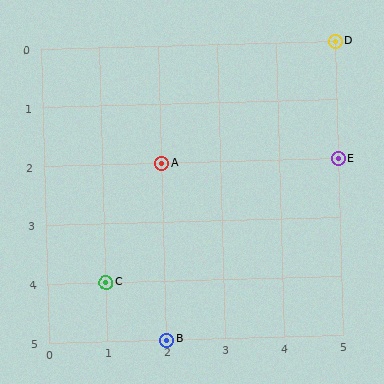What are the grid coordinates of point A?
Point A is at grid coordinates (2, 2).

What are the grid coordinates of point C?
Point C is at grid coordinates (1, 4).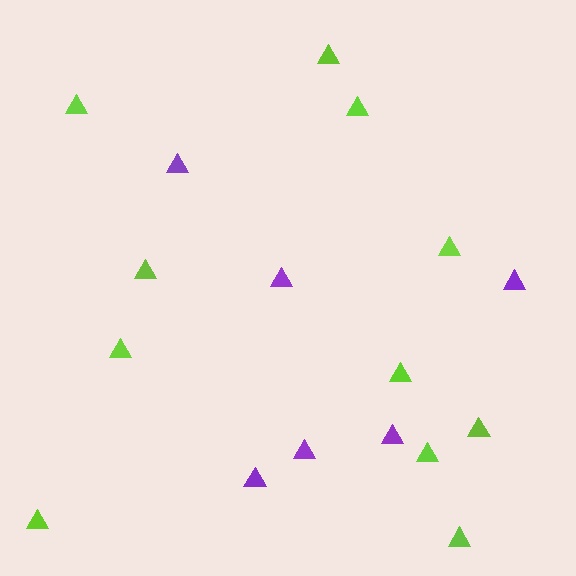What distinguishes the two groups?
There are 2 groups: one group of lime triangles (11) and one group of purple triangles (6).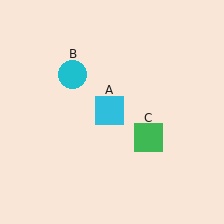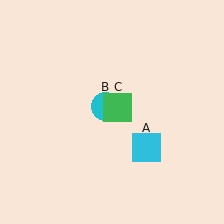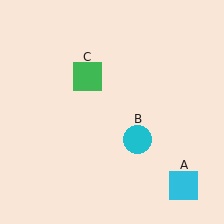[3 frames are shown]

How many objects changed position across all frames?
3 objects changed position: cyan square (object A), cyan circle (object B), green square (object C).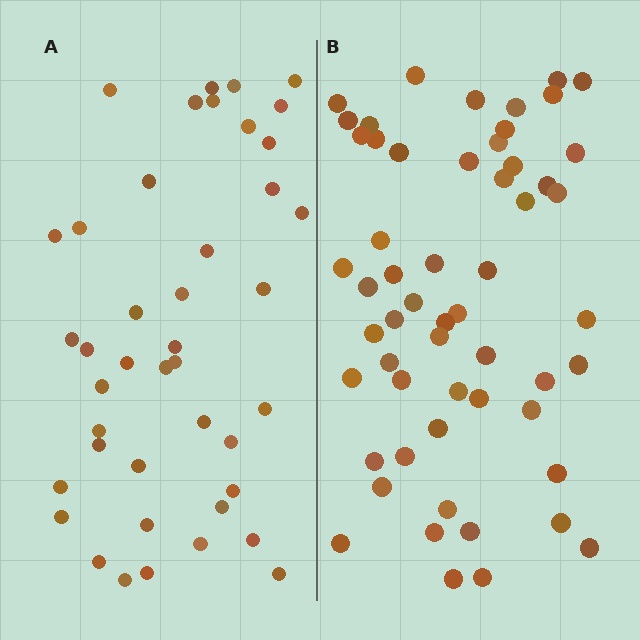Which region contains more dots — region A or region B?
Region B (the right region) has more dots.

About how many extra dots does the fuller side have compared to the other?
Region B has approximately 15 more dots than region A.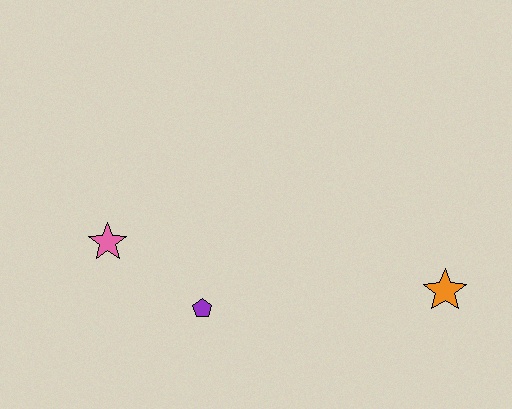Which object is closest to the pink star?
The purple pentagon is closest to the pink star.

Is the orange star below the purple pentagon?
No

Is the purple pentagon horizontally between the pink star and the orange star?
Yes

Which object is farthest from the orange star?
The pink star is farthest from the orange star.